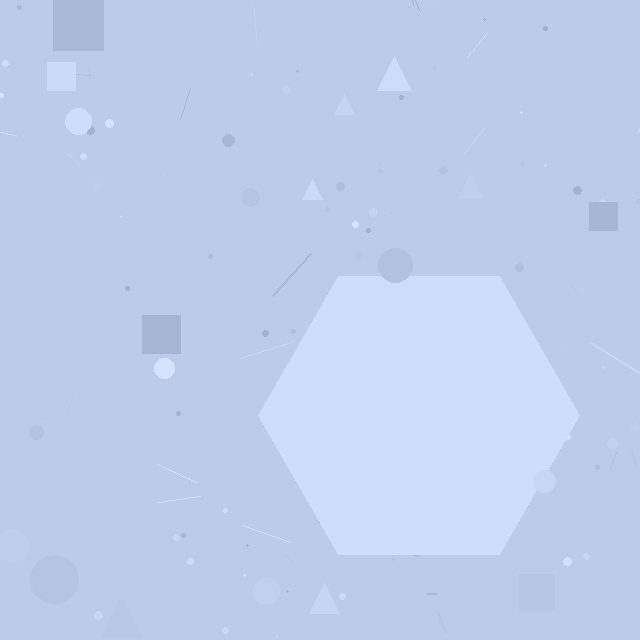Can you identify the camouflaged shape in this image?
The camouflaged shape is a hexagon.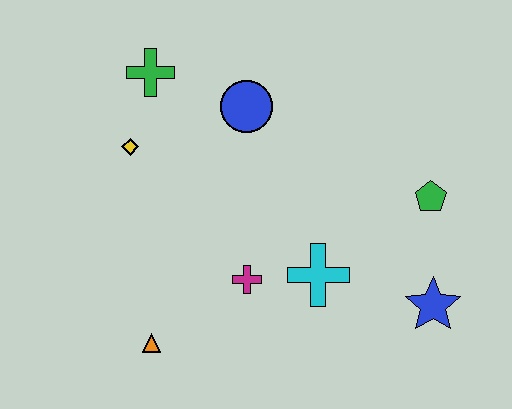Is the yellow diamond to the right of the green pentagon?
No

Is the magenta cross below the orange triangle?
No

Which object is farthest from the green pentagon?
The orange triangle is farthest from the green pentagon.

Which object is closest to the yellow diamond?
The green cross is closest to the yellow diamond.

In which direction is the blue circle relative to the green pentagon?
The blue circle is to the left of the green pentagon.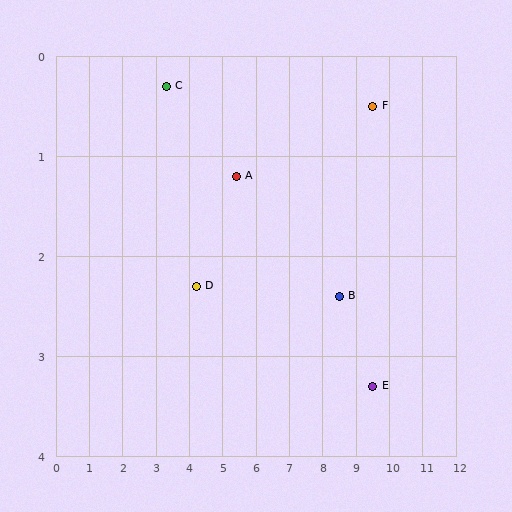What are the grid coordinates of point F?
Point F is at approximately (9.5, 0.5).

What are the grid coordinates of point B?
Point B is at approximately (8.5, 2.4).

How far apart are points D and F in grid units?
Points D and F are about 5.6 grid units apart.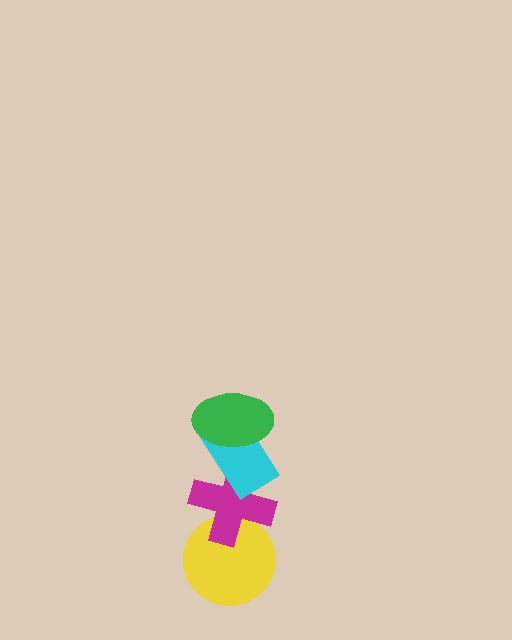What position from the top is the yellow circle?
The yellow circle is 4th from the top.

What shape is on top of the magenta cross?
The cyan rectangle is on top of the magenta cross.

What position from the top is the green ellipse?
The green ellipse is 1st from the top.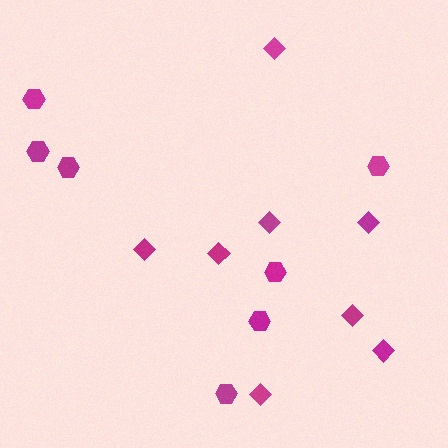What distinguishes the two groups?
There are 2 groups: one group of hexagons (7) and one group of diamonds (8).